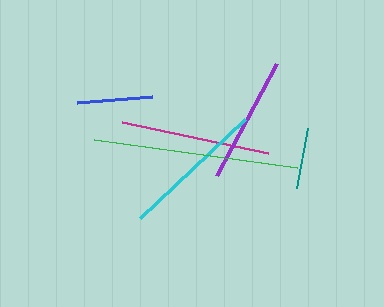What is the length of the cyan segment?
The cyan segment is approximately 145 pixels long.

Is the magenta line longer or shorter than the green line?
The green line is longer than the magenta line.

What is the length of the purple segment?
The purple segment is approximately 127 pixels long.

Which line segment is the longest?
The green line is the longest at approximately 204 pixels.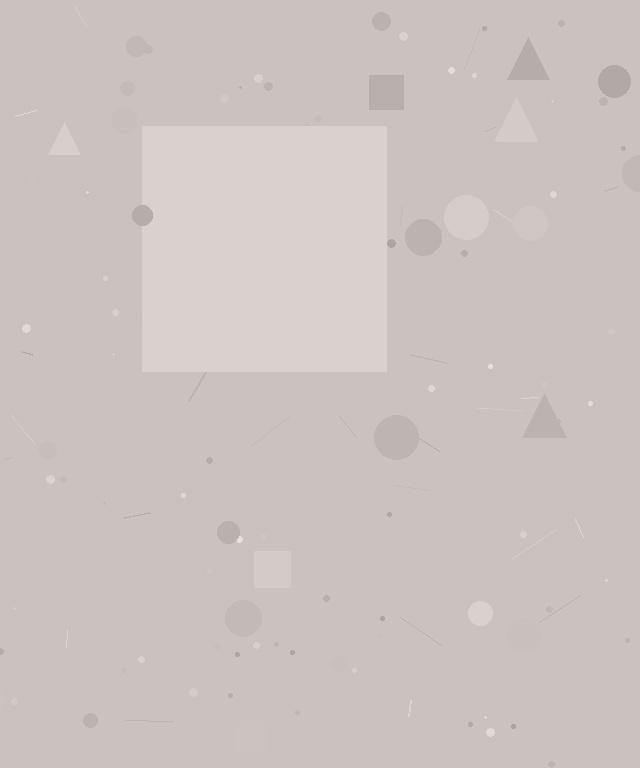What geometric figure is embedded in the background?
A square is embedded in the background.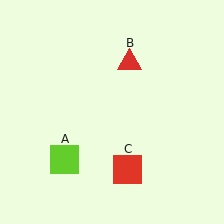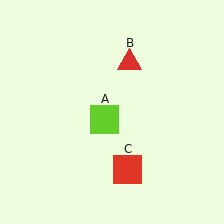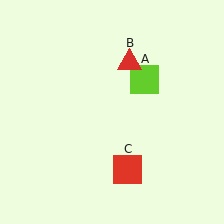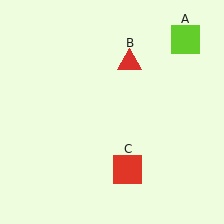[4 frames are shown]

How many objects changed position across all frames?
1 object changed position: lime square (object A).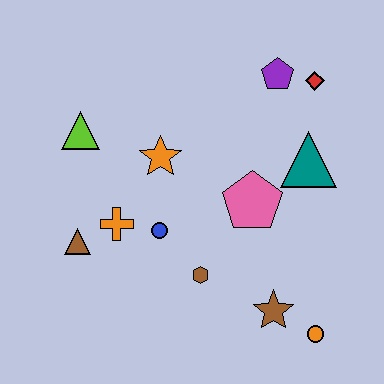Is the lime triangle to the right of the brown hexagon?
No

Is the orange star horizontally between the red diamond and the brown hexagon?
No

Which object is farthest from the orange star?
The orange circle is farthest from the orange star.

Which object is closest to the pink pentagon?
The teal triangle is closest to the pink pentagon.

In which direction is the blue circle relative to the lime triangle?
The blue circle is below the lime triangle.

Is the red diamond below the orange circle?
No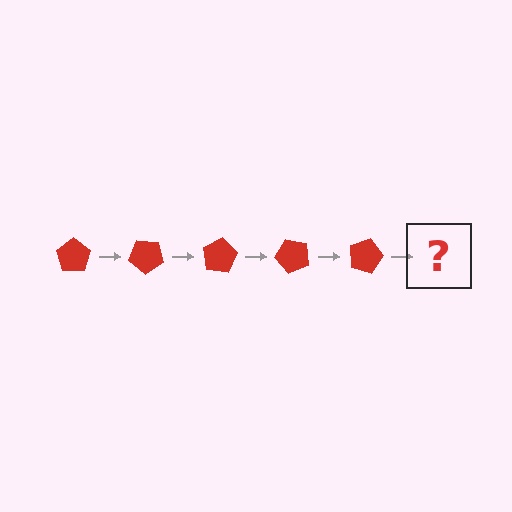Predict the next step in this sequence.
The next step is a red pentagon rotated 200 degrees.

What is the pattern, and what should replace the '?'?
The pattern is that the pentagon rotates 40 degrees each step. The '?' should be a red pentagon rotated 200 degrees.